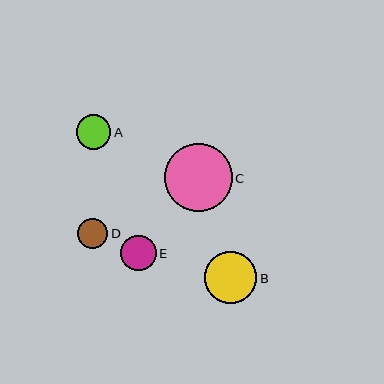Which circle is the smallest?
Circle D is the smallest with a size of approximately 30 pixels.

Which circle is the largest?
Circle C is the largest with a size of approximately 68 pixels.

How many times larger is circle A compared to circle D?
Circle A is approximately 1.1 times the size of circle D.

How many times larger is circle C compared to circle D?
Circle C is approximately 2.3 times the size of circle D.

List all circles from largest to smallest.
From largest to smallest: C, B, E, A, D.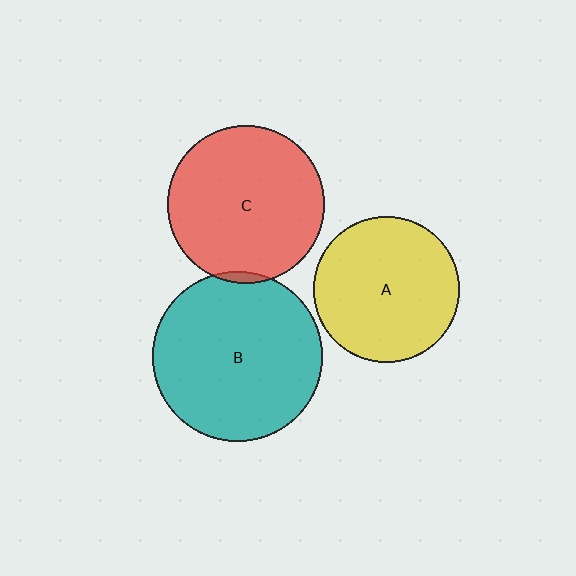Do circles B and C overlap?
Yes.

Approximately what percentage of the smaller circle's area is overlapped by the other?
Approximately 5%.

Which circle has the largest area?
Circle B (teal).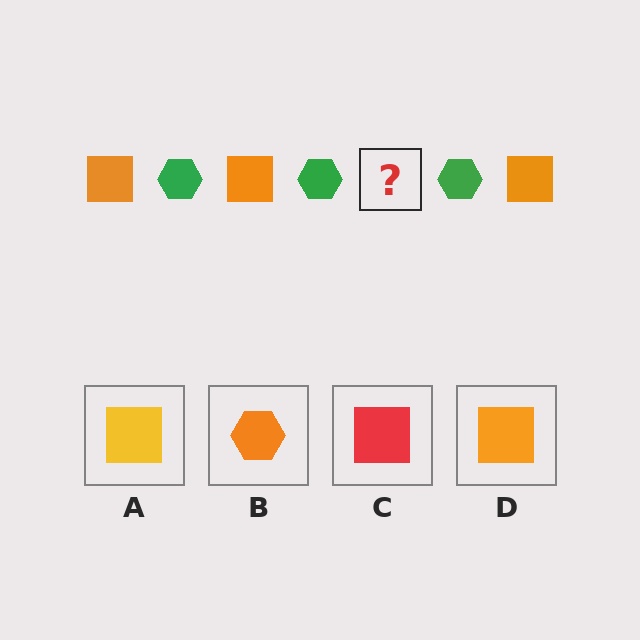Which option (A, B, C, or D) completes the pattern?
D.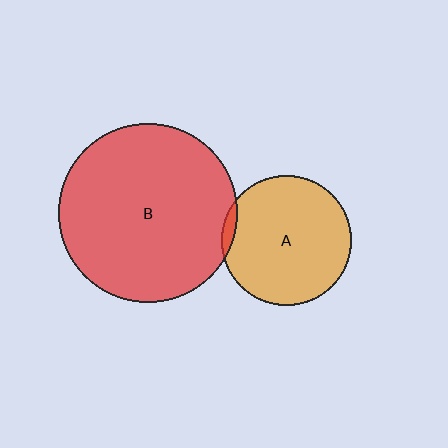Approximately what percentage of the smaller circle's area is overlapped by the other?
Approximately 5%.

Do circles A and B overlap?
Yes.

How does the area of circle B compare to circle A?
Approximately 1.9 times.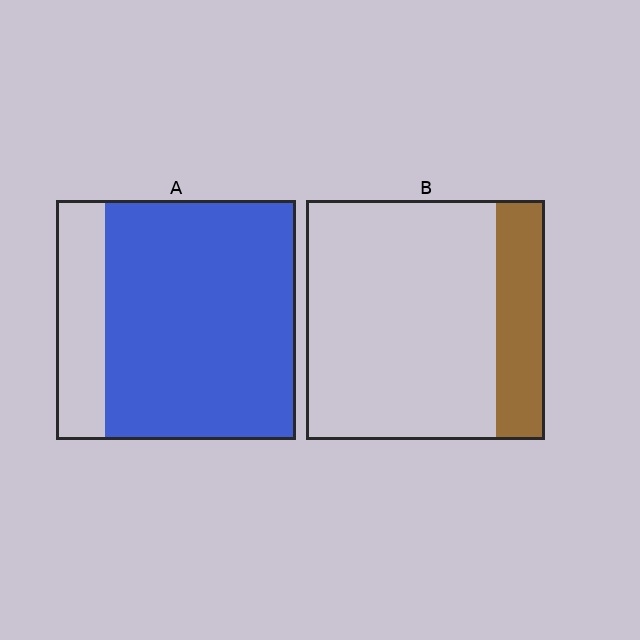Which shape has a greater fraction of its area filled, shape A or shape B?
Shape A.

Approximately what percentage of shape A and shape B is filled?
A is approximately 80% and B is approximately 20%.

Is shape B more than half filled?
No.